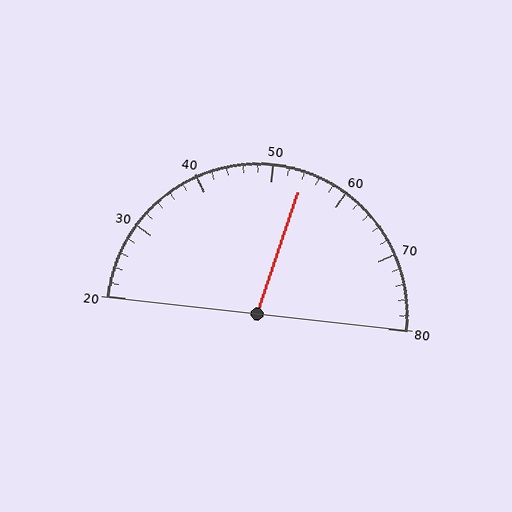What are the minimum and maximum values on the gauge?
The gauge ranges from 20 to 80.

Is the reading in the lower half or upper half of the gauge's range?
The reading is in the upper half of the range (20 to 80).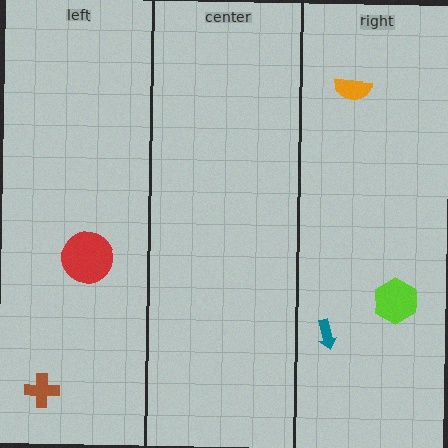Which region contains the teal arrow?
The right region.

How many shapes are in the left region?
2.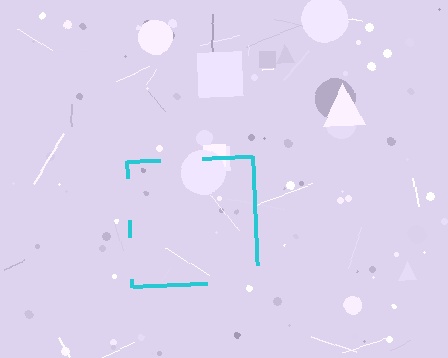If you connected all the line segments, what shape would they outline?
They would outline a square.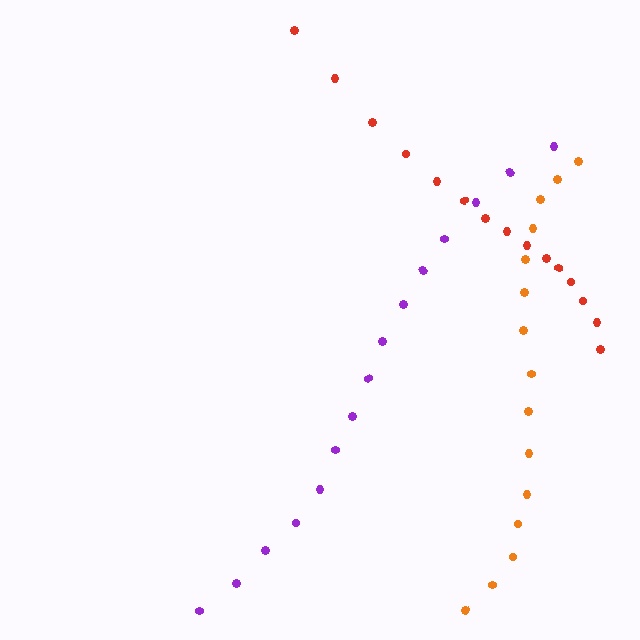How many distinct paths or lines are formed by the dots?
There are 3 distinct paths.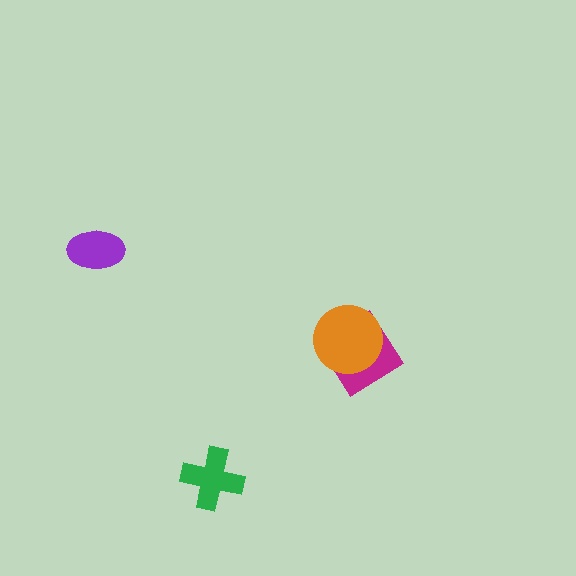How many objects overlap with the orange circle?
1 object overlaps with the orange circle.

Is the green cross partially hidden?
No, no other shape covers it.